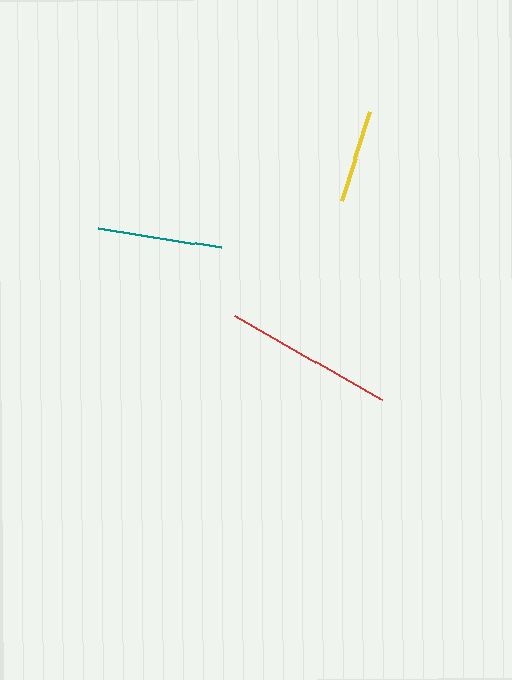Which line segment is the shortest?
The yellow line is the shortest at approximately 93 pixels.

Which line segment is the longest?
The red line is the longest at approximately 169 pixels.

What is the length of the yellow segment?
The yellow segment is approximately 93 pixels long.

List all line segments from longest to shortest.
From longest to shortest: red, teal, yellow.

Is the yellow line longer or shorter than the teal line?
The teal line is longer than the yellow line.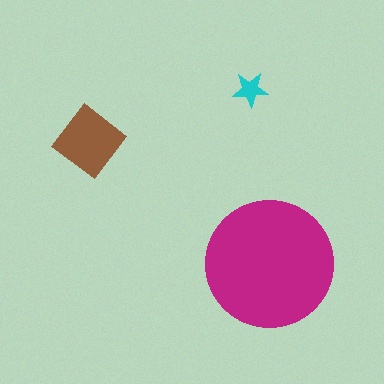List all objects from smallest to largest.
The cyan star, the brown diamond, the magenta circle.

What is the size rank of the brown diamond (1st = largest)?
2nd.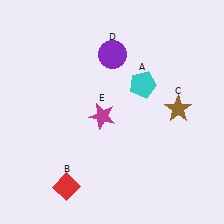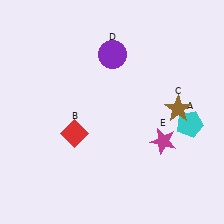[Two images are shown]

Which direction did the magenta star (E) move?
The magenta star (E) moved right.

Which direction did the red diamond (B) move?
The red diamond (B) moved up.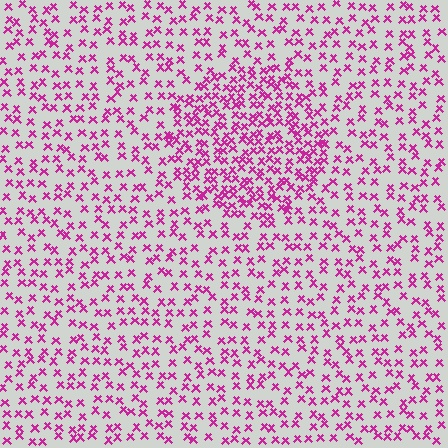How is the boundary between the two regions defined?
The boundary is defined by a change in element density (approximately 1.9x ratio). All elements are the same color, size, and shape.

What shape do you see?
I see a circle.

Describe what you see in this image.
The image contains small magenta elements arranged at two different densities. A circle-shaped region is visible where the elements are more densely packed than the surrounding area.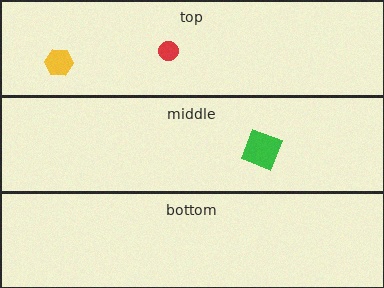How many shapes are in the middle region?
1.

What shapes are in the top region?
The red circle, the yellow hexagon.